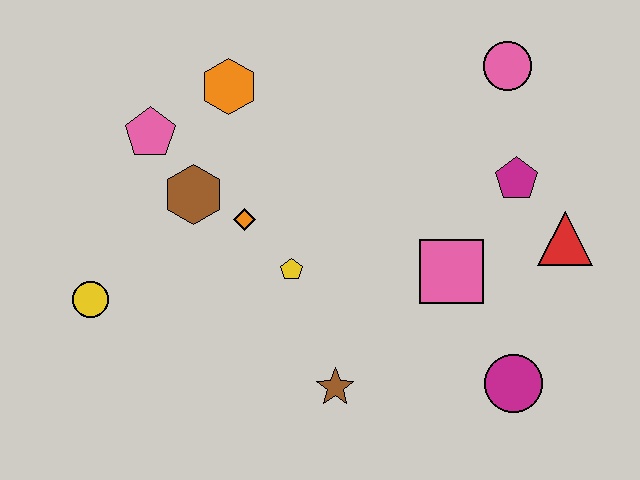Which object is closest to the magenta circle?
The pink square is closest to the magenta circle.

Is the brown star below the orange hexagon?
Yes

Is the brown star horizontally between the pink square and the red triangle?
No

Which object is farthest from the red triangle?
The yellow circle is farthest from the red triangle.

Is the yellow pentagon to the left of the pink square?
Yes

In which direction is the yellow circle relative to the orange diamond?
The yellow circle is to the left of the orange diamond.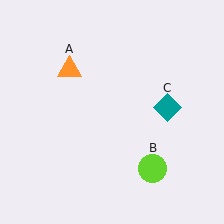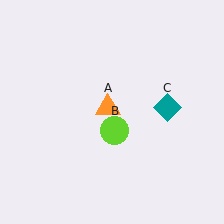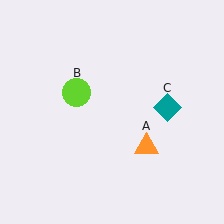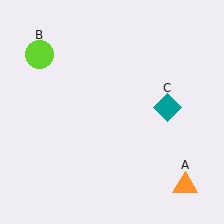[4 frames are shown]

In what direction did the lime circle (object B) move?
The lime circle (object B) moved up and to the left.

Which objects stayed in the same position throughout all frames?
Teal diamond (object C) remained stationary.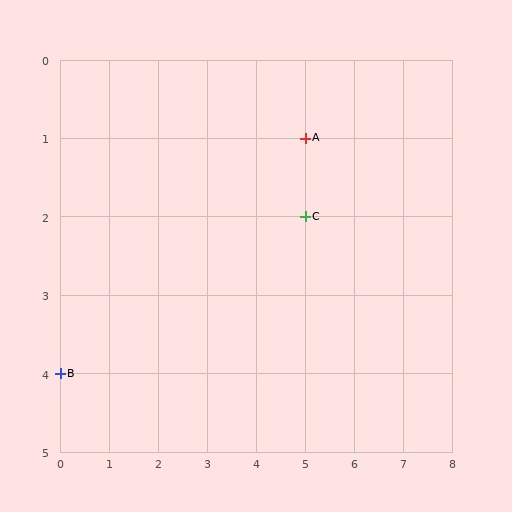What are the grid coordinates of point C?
Point C is at grid coordinates (5, 2).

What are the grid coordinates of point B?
Point B is at grid coordinates (0, 4).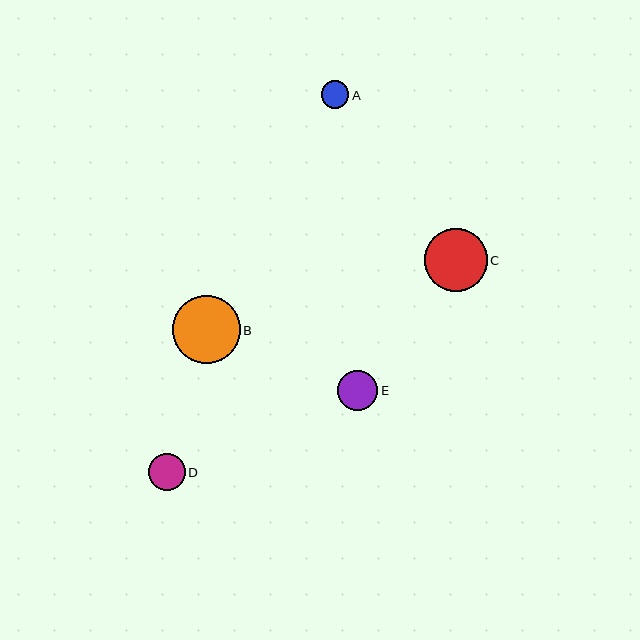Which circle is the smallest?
Circle A is the smallest with a size of approximately 27 pixels.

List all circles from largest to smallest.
From largest to smallest: B, C, E, D, A.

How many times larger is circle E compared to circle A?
Circle E is approximately 1.5 times the size of circle A.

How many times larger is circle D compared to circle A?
Circle D is approximately 1.3 times the size of circle A.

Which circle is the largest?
Circle B is the largest with a size of approximately 68 pixels.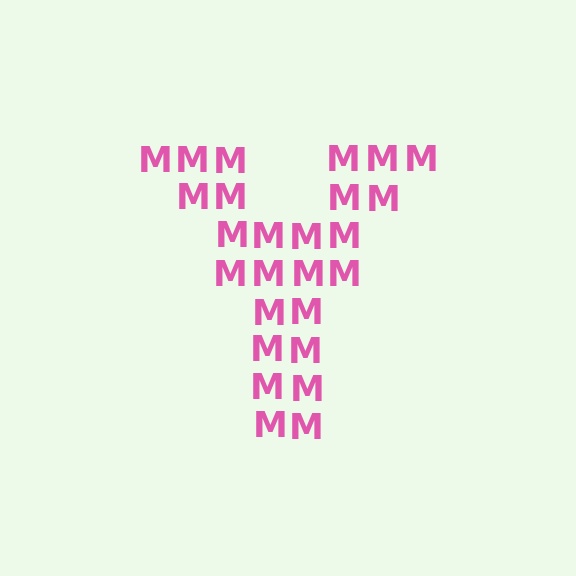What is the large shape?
The large shape is the letter Y.